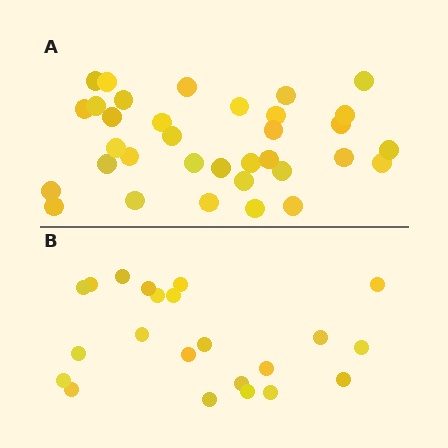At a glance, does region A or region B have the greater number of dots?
Region A (the top region) has more dots.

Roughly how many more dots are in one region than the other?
Region A has roughly 12 or so more dots than region B.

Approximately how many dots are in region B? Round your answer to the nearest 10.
About 20 dots. (The exact count is 22, which rounds to 20.)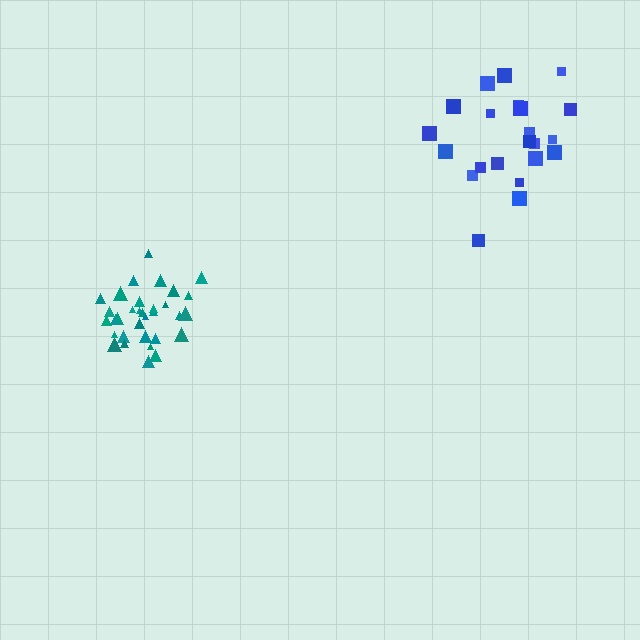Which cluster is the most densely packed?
Teal.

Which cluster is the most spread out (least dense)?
Blue.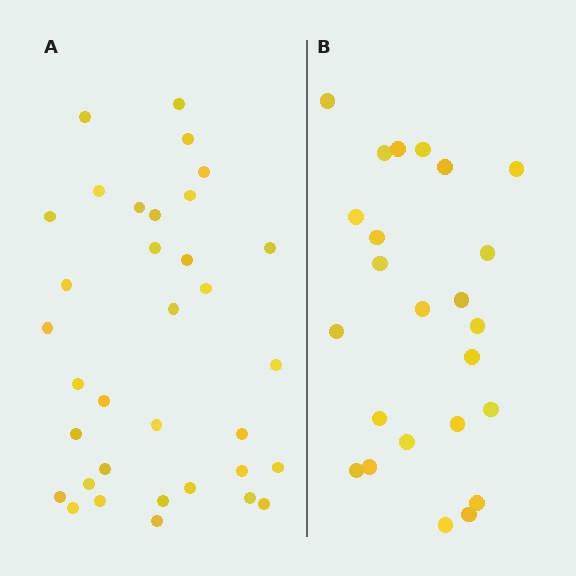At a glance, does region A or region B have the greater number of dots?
Region A (the left region) has more dots.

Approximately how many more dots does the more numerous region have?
Region A has roughly 10 or so more dots than region B.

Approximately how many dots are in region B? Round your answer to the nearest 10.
About 20 dots. (The exact count is 24, which rounds to 20.)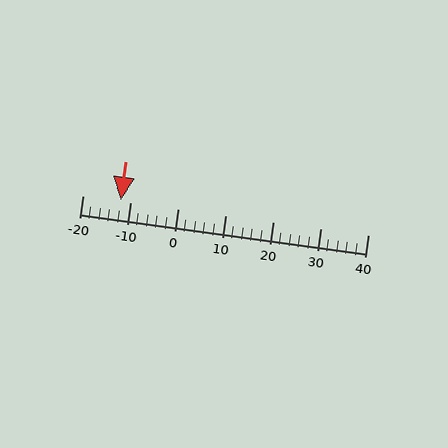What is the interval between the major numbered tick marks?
The major tick marks are spaced 10 units apart.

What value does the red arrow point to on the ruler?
The red arrow points to approximately -12.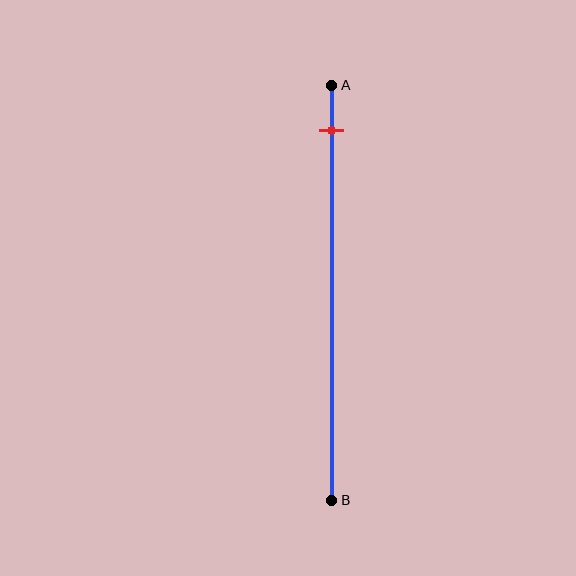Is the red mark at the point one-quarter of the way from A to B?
No, the mark is at about 10% from A, not at the 25% one-quarter point.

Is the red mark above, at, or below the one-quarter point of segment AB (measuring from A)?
The red mark is above the one-quarter point of segment AB.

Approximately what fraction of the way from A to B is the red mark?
The red mark is approximately 10% of the way from A to B.